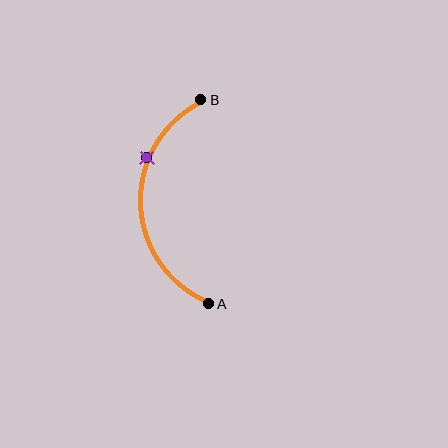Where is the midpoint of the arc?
The arc midpoint is the point on the curve farthest from the straight line joining A and B. It sits to the left of that line.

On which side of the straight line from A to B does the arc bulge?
The arc bulges to the left of the straight line connecting A and B.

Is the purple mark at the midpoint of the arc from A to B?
No. The purple mark lies on the arc but is closer to endpoint B. The arc midpoint would be at the point on the curve equidistant along the arc from both A and B.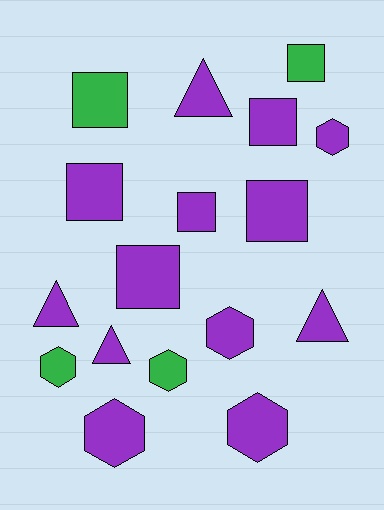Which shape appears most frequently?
Square, with 7 objects.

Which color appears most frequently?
Purple, with 13 objects.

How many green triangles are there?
There are no green triangles.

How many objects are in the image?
There are 17 objects.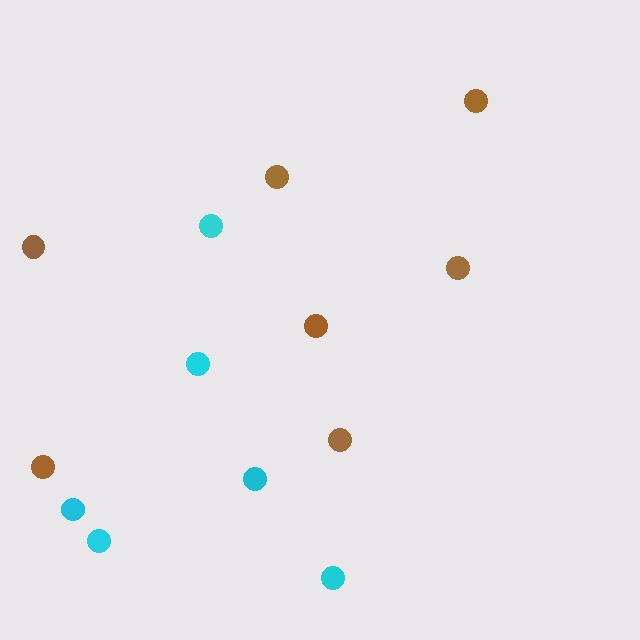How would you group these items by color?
There are 2 groups: one group of brown circles (7) and one group of cyan circles (6).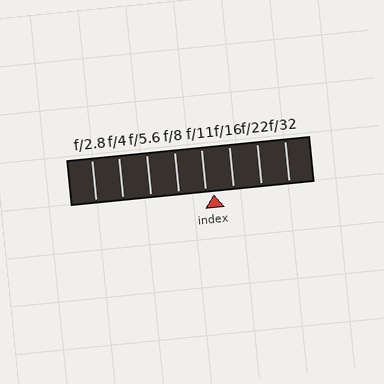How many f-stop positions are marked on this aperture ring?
There are 8 f-stop positions marked.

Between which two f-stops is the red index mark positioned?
The index mark is between f/11 and f/16.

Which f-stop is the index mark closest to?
The index mark is closest to f/11.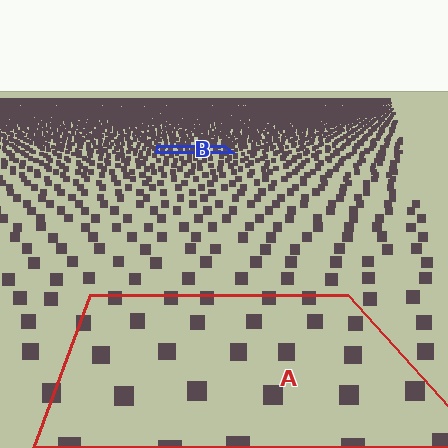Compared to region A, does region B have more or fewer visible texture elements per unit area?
Region B has more texture elements per unit area — they are packed more densely because it is farther away.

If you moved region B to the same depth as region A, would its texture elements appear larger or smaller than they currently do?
They would appear larger. At a closer depth, the same texture elements are projected at a bigger on-screen size.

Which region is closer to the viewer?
Region A is closer. The texture elements there are larger and more spread out.